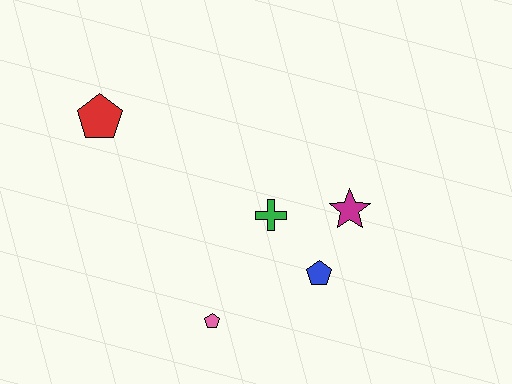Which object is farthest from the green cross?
The red pentagon is farthest from the green cross.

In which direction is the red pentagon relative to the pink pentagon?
The red pentagon is above the pink pentagon.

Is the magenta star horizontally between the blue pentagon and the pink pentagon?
No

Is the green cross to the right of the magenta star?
No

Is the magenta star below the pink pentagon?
No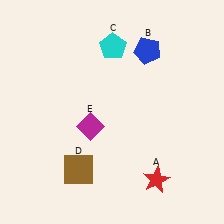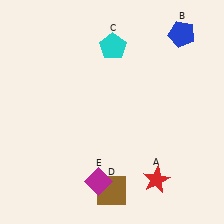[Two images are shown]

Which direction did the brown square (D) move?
The brown square (D) moved right.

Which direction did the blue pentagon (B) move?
The blue pentagon (B) moved right.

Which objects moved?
The objects that moved are: the blue pentagon (B), the brown square (D), the magenta diamond (E).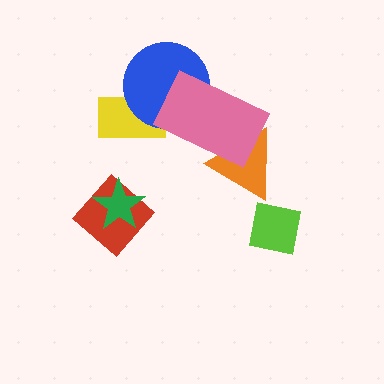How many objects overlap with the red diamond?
1 object overlaps with the red diamond.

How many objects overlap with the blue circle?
2 objects overlap with the blue circle.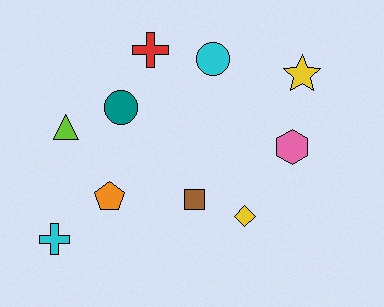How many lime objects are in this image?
There is 1 lime object.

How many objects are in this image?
There are 10 objects.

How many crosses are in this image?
There are 2 crosses.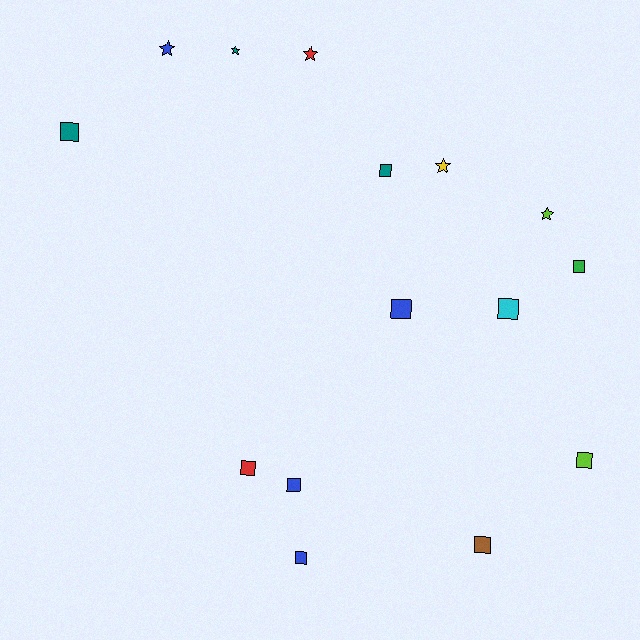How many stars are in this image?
There are 5 stars.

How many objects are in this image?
There are 15 objects.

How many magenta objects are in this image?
There are no magenta objects.